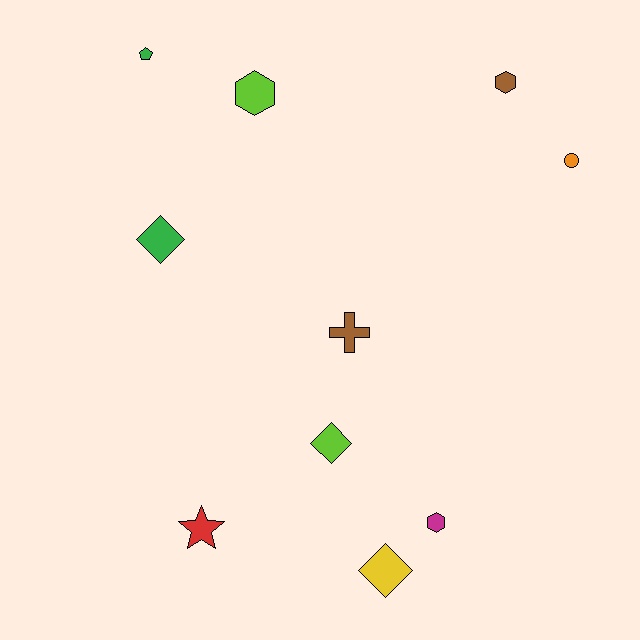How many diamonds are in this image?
There are 3 diamonds.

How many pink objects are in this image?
There are no pink objects.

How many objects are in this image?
There are 10 objects.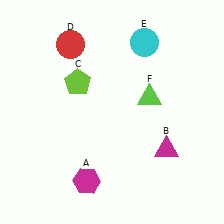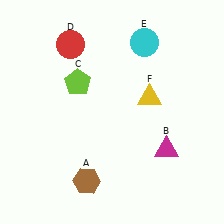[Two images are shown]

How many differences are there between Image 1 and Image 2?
There are 2 differences between the two images.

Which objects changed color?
A changed from magenta to brown. F changed from lime to yellow.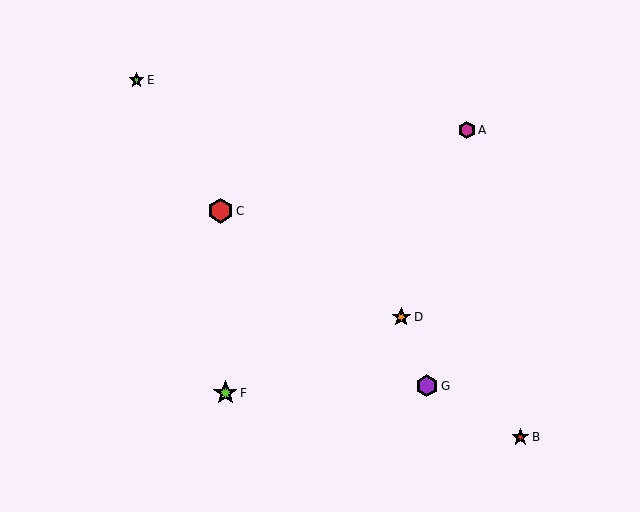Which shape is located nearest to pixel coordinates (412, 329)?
The orange star (labeled D) at (401, 317) is nearest to that location.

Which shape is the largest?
The red hexagon (labeled C) is the largest.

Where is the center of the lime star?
The center of the lime star is at (137, 80).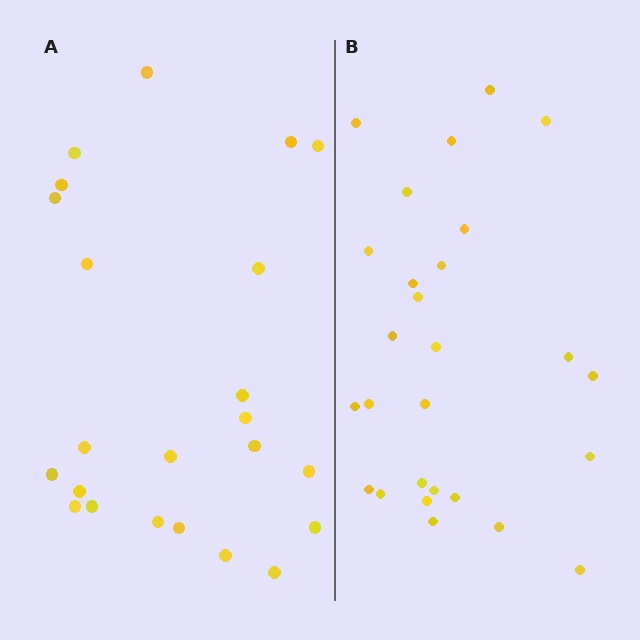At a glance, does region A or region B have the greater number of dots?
Region B (the right region) has more dots.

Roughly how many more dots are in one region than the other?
Region B has about 4 more dots than region A.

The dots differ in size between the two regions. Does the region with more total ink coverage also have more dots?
No. Region A has more total ink coverage because its dots are larger, but region B actually contains more individual dots. Total area can be misleading — the number of items is what matters here.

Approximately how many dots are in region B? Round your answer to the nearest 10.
About 30 dots. (The exact count is 27, which rounds to 30.)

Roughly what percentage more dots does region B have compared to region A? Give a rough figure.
About 15% more.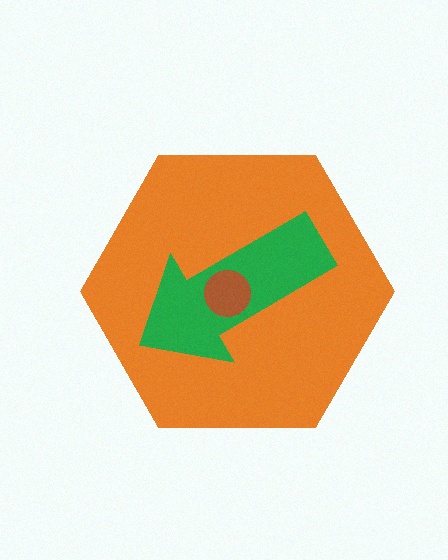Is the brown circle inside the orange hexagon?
Yes.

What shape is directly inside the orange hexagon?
The green arrow.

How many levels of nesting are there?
3.